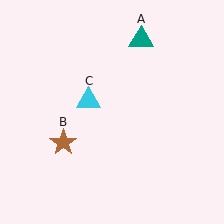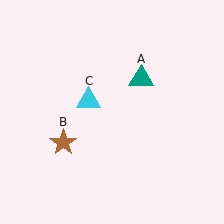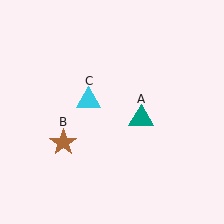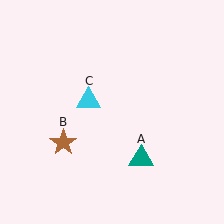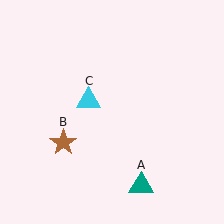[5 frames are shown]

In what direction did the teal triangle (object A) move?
The teal triangle (object A) moved down.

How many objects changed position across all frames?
1 object changed position: teal triangle (object A).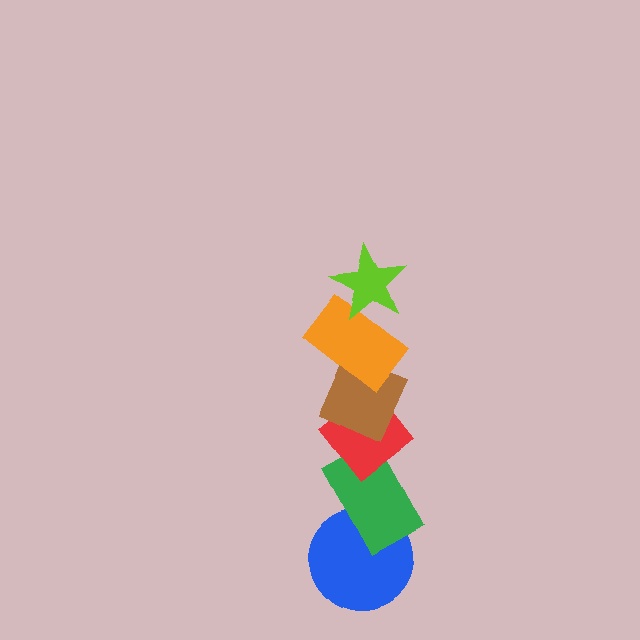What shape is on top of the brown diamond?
The orange rectangle is on top of the brown diamond.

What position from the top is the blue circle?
The blue circle is 6th from the top.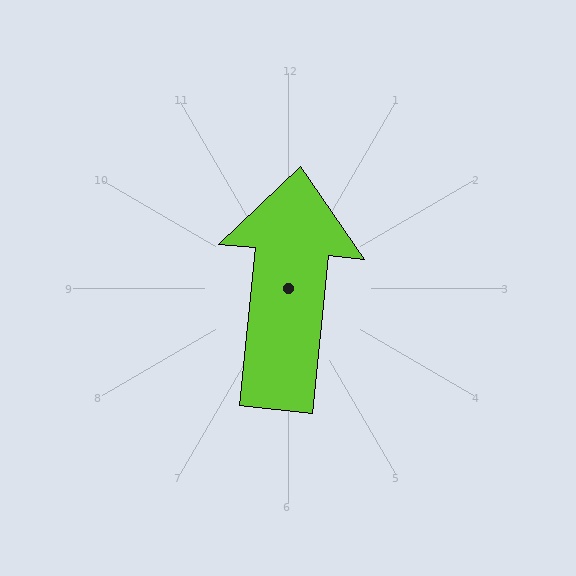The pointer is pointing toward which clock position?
Roughly 12 o'clock.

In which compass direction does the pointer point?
North.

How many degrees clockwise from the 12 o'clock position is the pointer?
Approximately 6 degrees.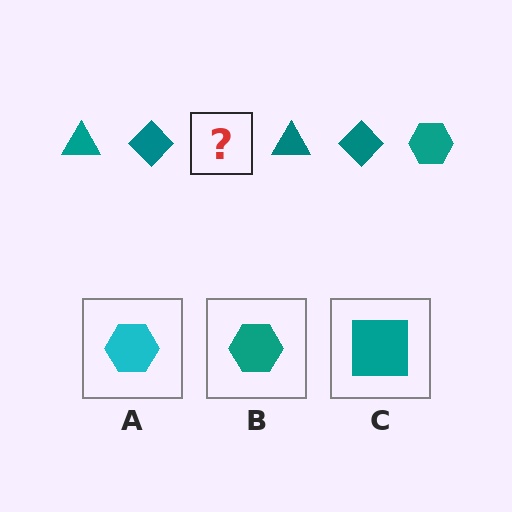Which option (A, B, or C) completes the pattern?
B.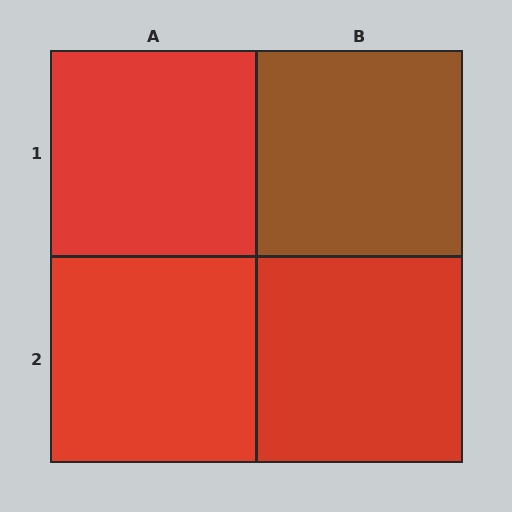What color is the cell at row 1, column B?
Brown.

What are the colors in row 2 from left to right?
Red, red.